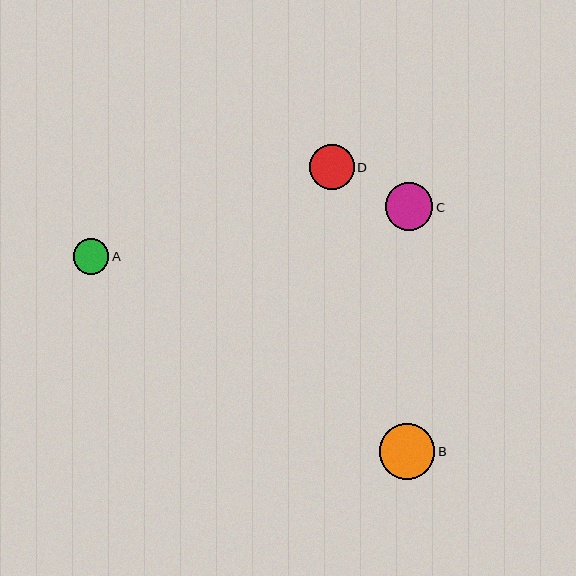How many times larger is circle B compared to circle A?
Circle B is approximately 1.6 times the size of circle A.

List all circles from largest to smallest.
From largest to smallest: B, C, D, A.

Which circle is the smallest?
Circle A is the smallest with a size of approximately 36 pixels.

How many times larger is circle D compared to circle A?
Circle D is approximately 1.3 times the size of circle A.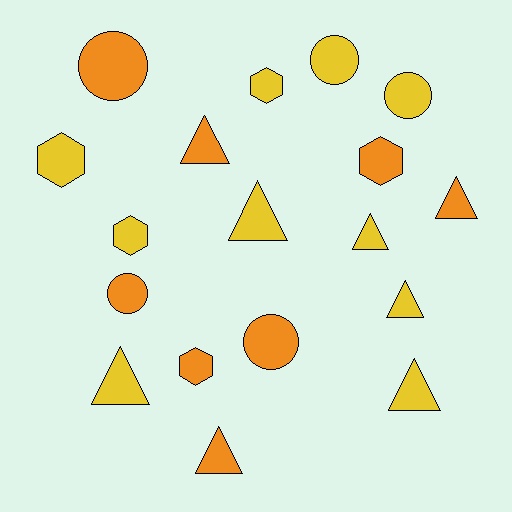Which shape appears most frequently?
Triangle, with 8 objects.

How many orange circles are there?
There are 3 orange circles.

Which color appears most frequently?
Yellow, with 10 objects.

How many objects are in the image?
There are 18 objects.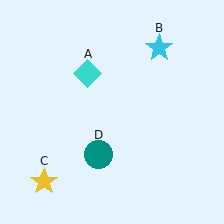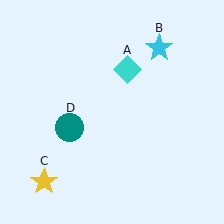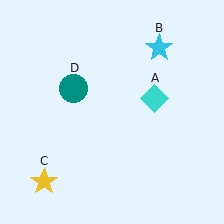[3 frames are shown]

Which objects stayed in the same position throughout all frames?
Cyan star (object B) and yellow star (object C) remained stationary.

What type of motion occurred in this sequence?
The cyan diamond (object A), teal circle (object D) rotated clockwise around the center of the scene.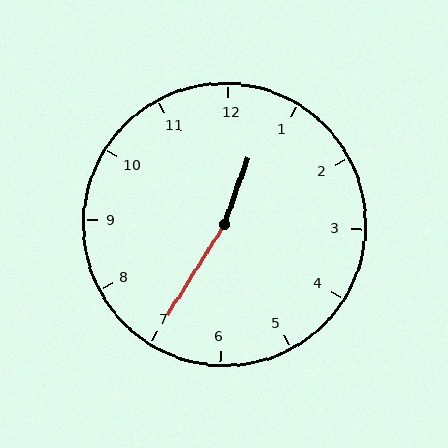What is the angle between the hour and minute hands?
Approximately 168 degrees.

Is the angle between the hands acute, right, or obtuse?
It is obtuse.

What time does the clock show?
12:35.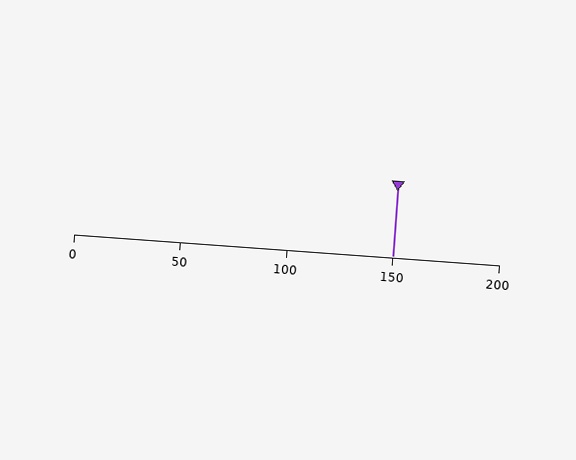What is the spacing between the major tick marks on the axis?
The major ticks are spaced 50 apart.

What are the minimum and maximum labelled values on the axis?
The axis runs from 0 to 200.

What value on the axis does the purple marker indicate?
The marker indicates approximately 150.